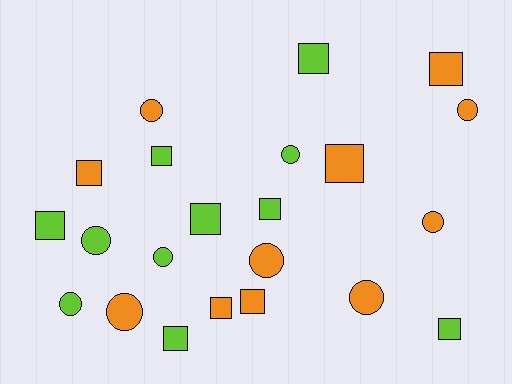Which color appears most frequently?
Lime, with 11 objects.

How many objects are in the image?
There are 22 objects.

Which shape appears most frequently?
Square, with 12 objects.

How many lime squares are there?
There are 7 lime squares.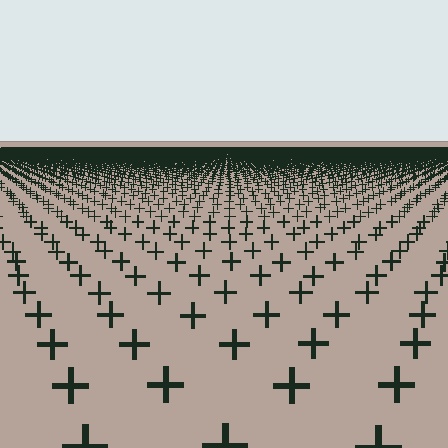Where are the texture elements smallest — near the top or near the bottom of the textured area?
Near the top.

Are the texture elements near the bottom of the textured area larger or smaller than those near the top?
Larger. Near the bottom, elements are closer to the viewer and appear at a bigger on-screen size.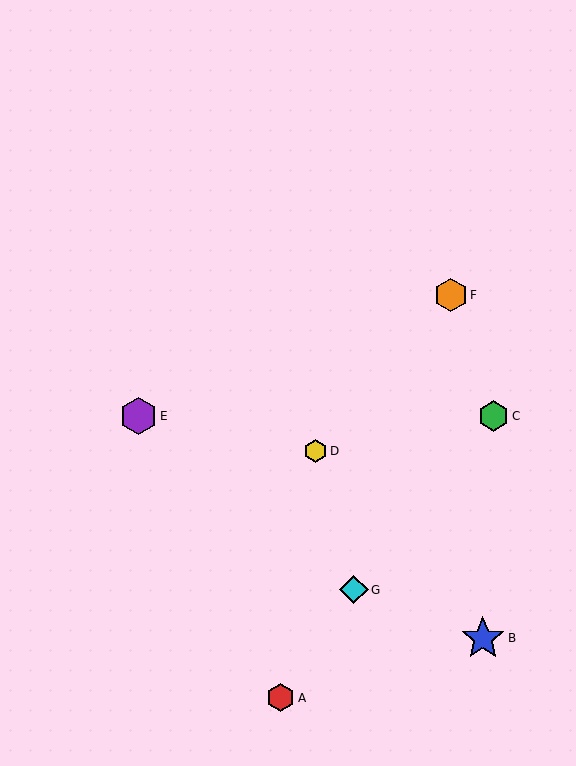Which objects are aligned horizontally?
Objects C, E are aligned horizontally.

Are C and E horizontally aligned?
Yes, both are at y≈416.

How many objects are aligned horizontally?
2 objects (C, E) are aligned horizontally.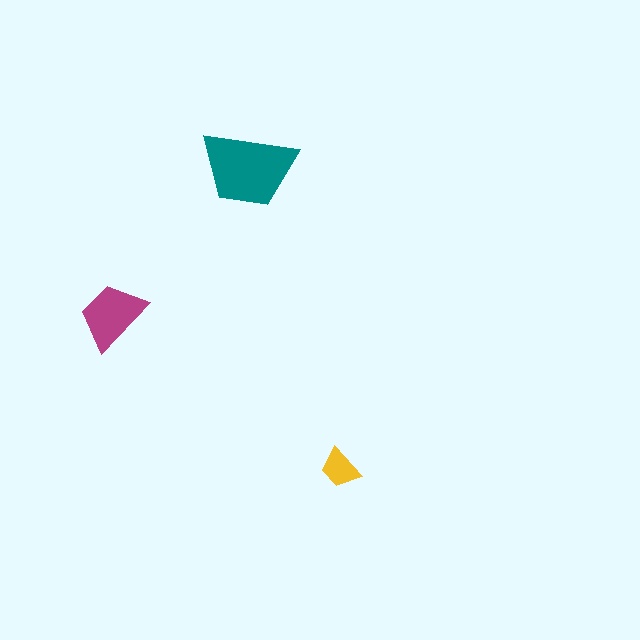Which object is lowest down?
The yellow trapezoid is bottommost.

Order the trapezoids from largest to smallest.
the teal one, the magenta one, the yellow one.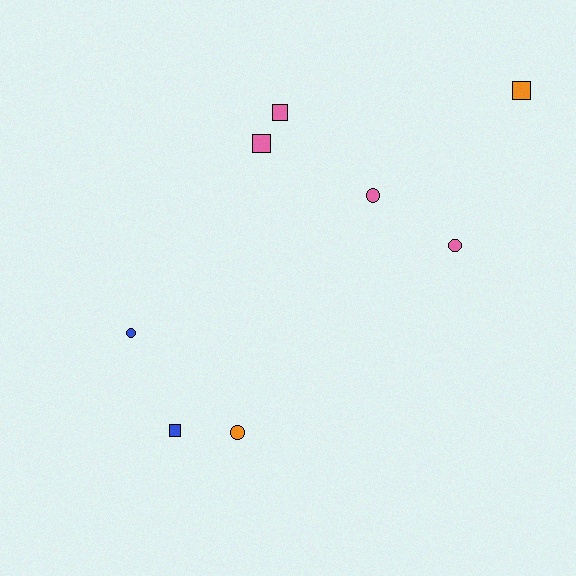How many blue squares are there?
There is 1 blue square.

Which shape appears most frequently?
Circle, with 4 objects.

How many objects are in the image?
There are 8 objects.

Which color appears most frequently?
Pink, with 4 objects.